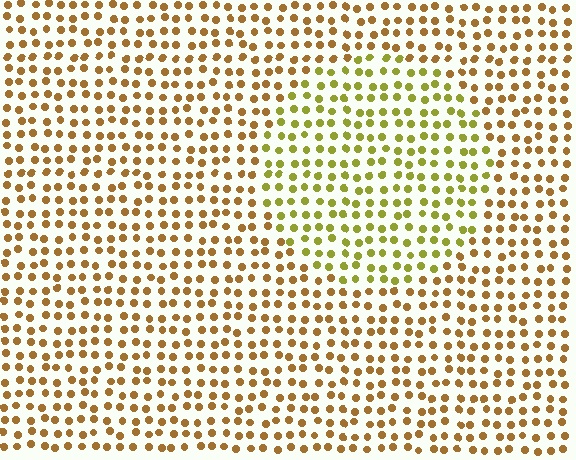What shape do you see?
I see a circle.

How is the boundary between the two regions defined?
The boundary is defined purely by a slight shift in hue (about 34 degrees). Spacing, size, and orientation are identical on both sides.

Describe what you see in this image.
The image is filled with small brown elements in a uniform arrangement. A circle-shaped region is visible where the elements are tinted to a slightly different hue, forming a subtle color boundary.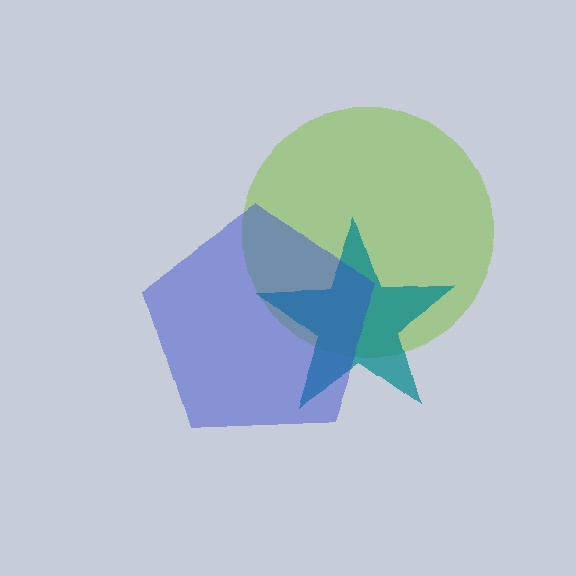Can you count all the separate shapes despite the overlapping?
Yes, there are 3 separate shapes.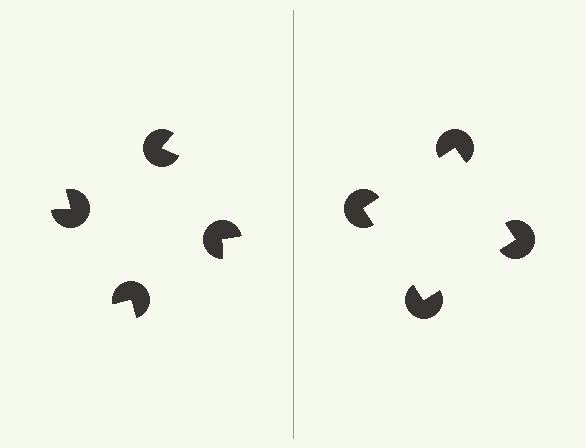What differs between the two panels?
The pac-man discs are positioned identically on both sides; only the wedge orientations differ. On the right they align to a square; on the left they are misaligned.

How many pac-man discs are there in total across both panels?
8 — 4 on each side.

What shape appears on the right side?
An illusory square.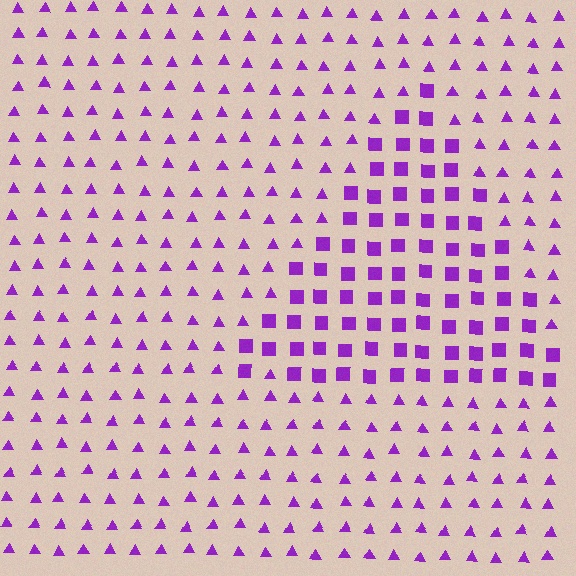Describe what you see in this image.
The image is filled with small purple elements arranged in a uniform grid. A triangle-shaped region contains squares, while the surrounding area contains triangles. The boundary is defined purely by the change in element shape.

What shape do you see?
I see a triangle.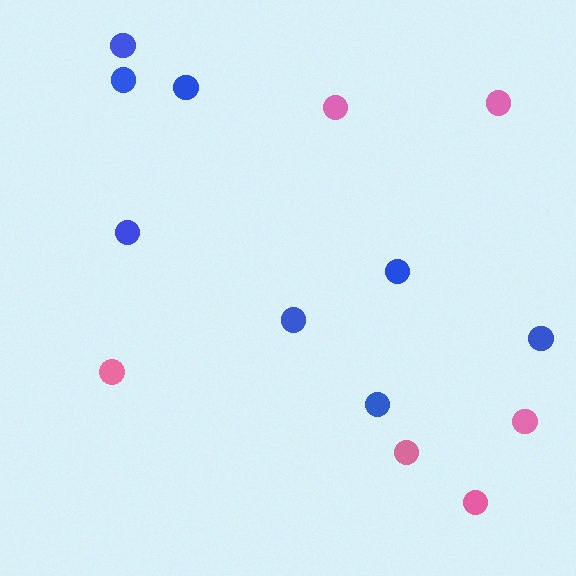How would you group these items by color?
There are 2 groups: one group of pink circles (6) and one group of blue circles (8).